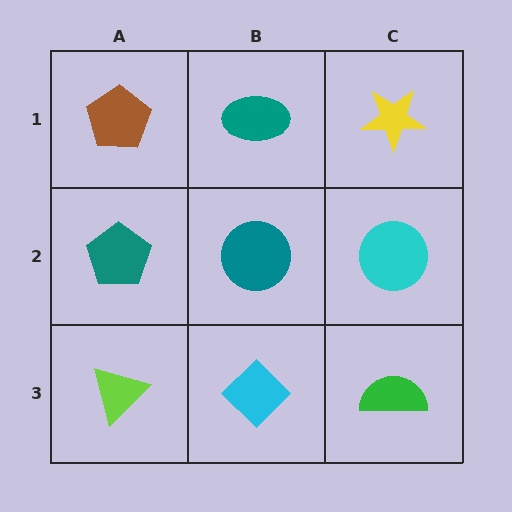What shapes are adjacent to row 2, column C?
A yellow star (row 1, column C), a green semicircle (row 3, column C), a teal circle (row 2, column B).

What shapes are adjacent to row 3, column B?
A teal circle (row 2, column B), a lime triangle (row 3, column A), a green semicircle (row 3, column C).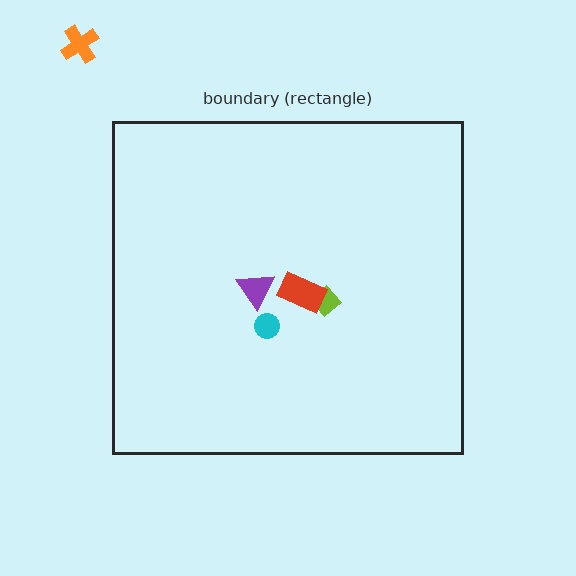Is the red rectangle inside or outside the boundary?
Inside.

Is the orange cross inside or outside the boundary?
Outside.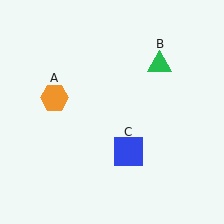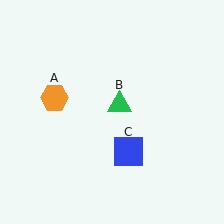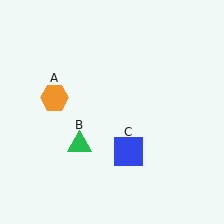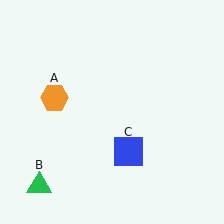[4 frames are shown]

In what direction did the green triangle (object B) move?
The green triangle (object B) moved down and to the left.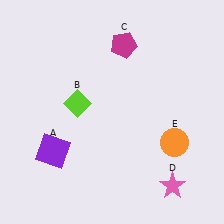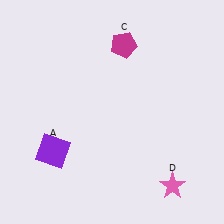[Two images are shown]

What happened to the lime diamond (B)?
The lime diamond (B) was removed in Image 2. It was in the top-left area of Image 1.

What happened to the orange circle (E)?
The orange circle (E) was removed in Image 2. It was in the bottom-right area of Image 1.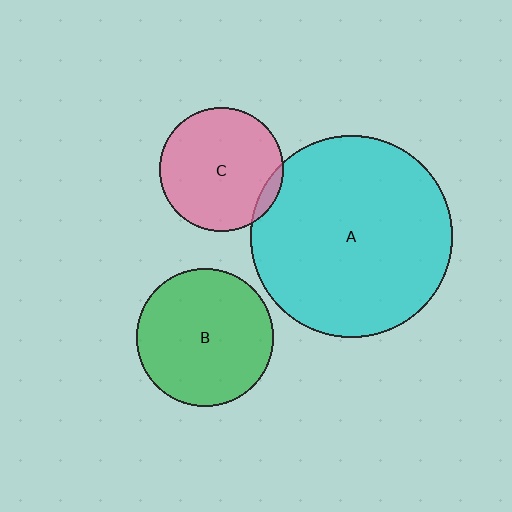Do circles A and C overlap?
Yes.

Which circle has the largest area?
Circle A (cyan).